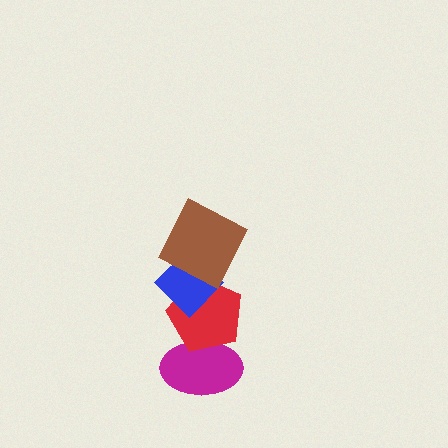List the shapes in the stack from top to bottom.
From top to bottom: the brown square, the blue diamond, the red pentagon, the magenta ellipse.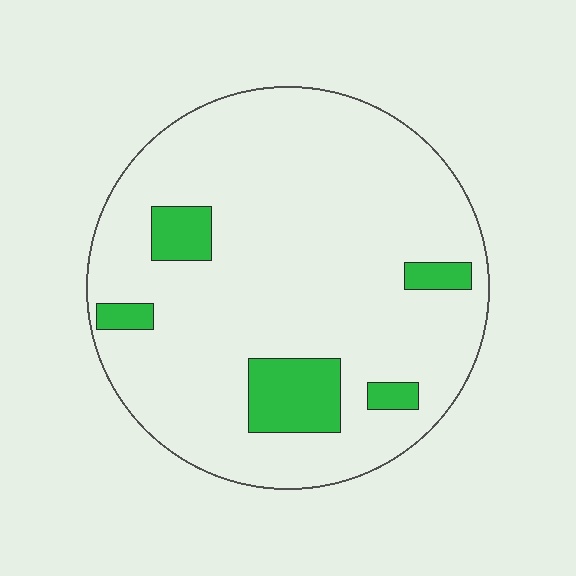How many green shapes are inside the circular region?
5.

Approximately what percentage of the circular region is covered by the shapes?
Approximately 10%.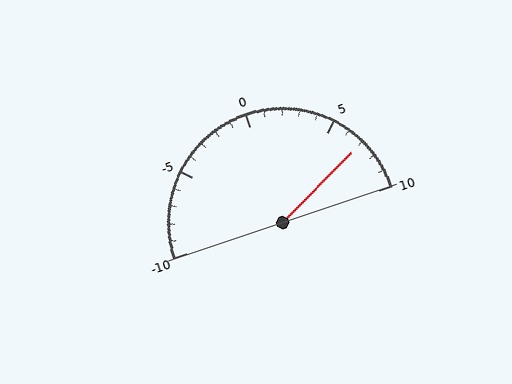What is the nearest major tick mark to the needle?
The nearest major tick mark is 5.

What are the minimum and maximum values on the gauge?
The gauge ranges from -10 to 10.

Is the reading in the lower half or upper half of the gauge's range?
The reading is in the upper half of the range (-10 to 10).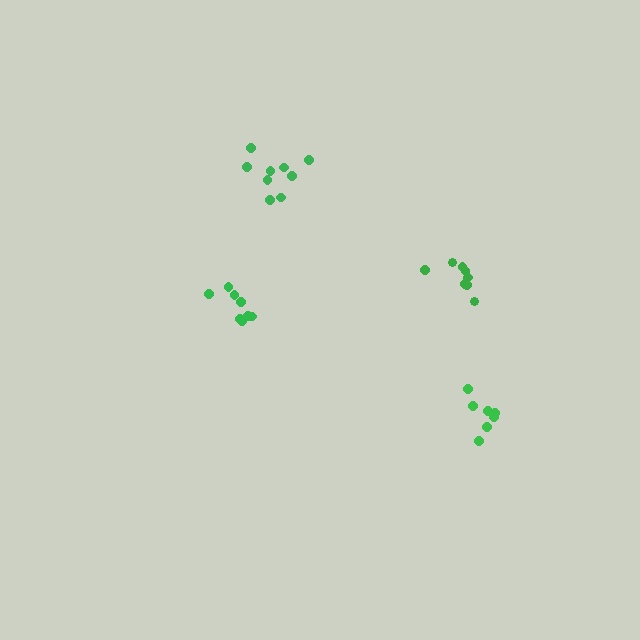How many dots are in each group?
Group 1: 8 dots, Group 2: 8 dots, Group 3: 7 dots, Group 4: 9 dots (32 total).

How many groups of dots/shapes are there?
There are 4 groups.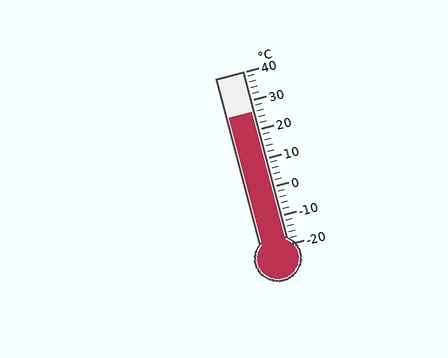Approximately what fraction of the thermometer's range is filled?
The thermometer is filled to approximately 75% of its range.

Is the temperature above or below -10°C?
The temperature is above -10°C.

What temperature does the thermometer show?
The thermometer shows approximately 26°C.